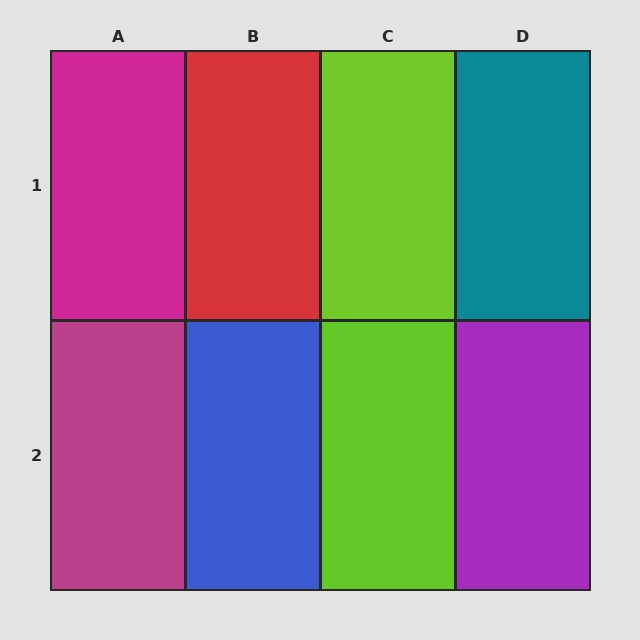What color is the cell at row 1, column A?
Magenta.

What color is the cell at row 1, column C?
Lime.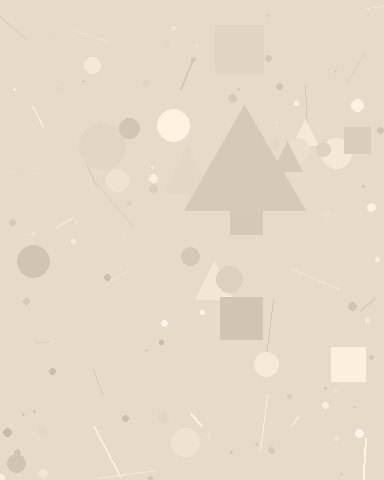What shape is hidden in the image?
A triangle is hidden in the image.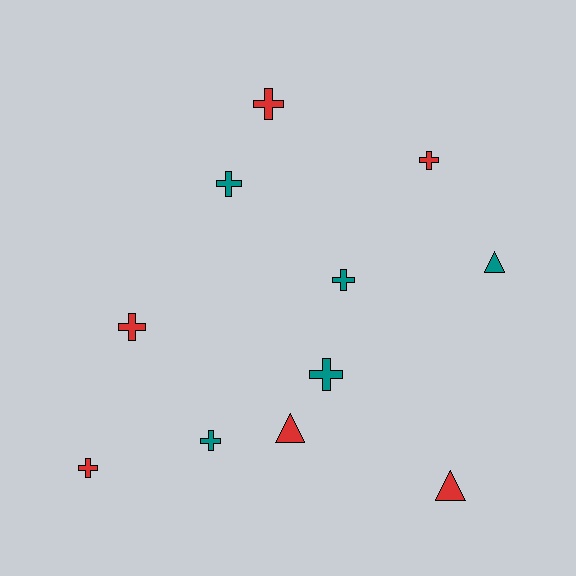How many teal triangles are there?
There is 1 teal triangle.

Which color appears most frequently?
Red, with 6 objects.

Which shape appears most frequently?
Cross, with 8 objects.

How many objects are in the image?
There are 11 objects.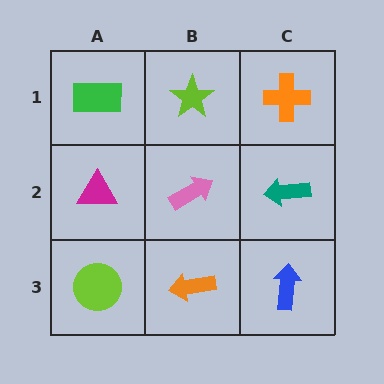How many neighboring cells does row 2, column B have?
4.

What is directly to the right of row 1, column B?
An orange cross.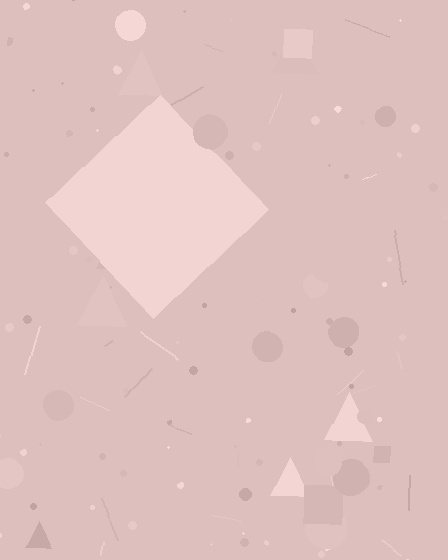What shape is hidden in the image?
A diamond is hidden in the image.